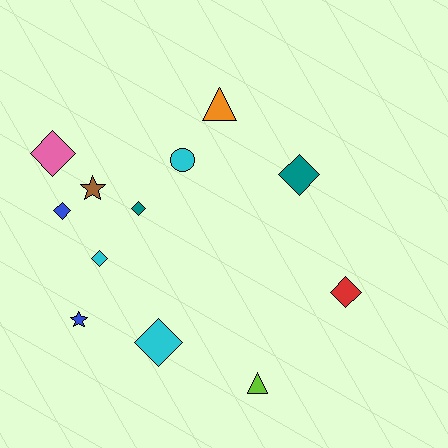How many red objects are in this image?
There is 1 red object.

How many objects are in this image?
There are 12 objects.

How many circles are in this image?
There is 1 circle.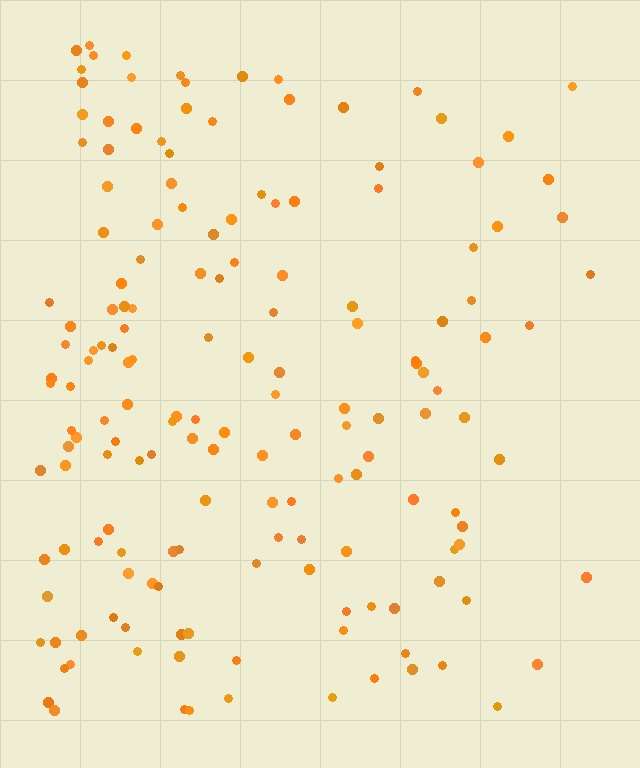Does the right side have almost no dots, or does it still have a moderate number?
Still a moderate number, just noticeably fewer than the left.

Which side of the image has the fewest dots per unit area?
The right.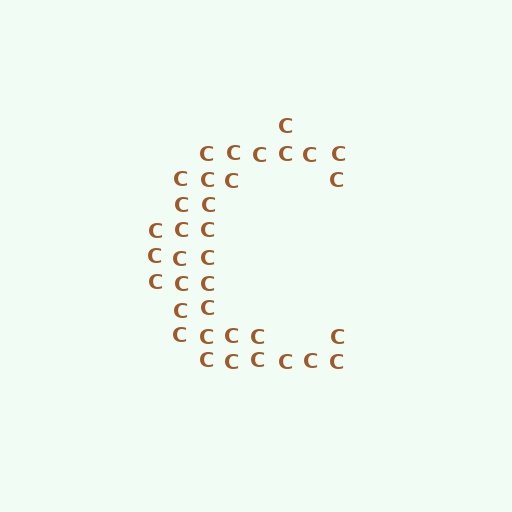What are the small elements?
The small elements are letter C's.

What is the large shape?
The large shape is the letter C.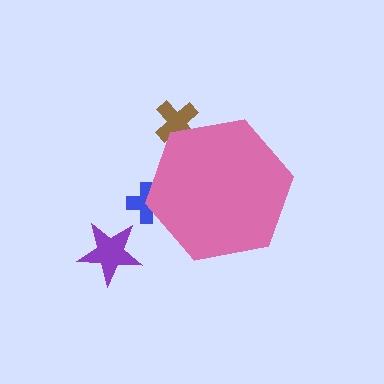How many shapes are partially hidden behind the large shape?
2 shapes are partially hidden.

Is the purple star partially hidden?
No, the purple star is fully visible.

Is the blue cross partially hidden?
Yes, the blue cross is partially hidden behind the pink hexagon.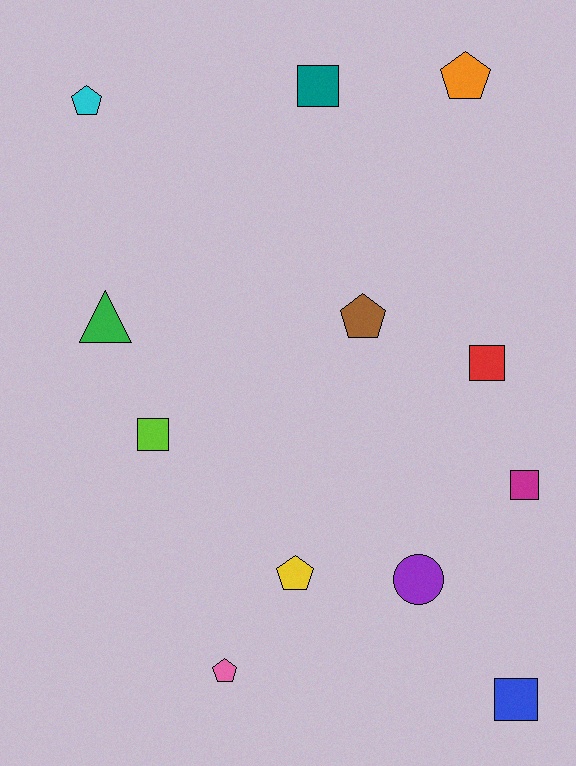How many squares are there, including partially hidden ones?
There are 5 squares.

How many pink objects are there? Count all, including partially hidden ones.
There is 1 pink object.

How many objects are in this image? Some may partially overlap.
There are 12 objects.